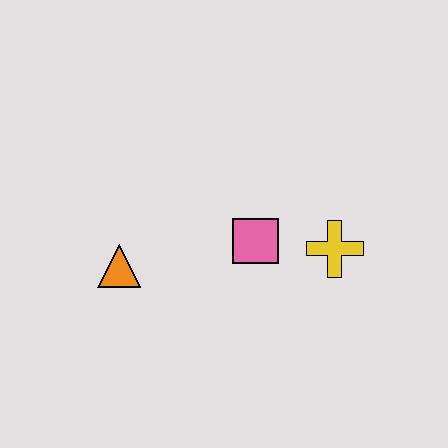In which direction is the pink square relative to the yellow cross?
The pink square is to the left of the yellow cross.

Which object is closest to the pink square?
The yellow cross is closest to the pink square.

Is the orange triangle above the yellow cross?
No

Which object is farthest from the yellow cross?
The orange triangle is farthest from the yellow cross.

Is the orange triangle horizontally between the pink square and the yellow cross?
No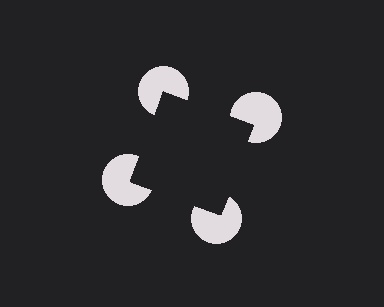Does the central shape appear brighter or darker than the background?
It typically appears slightly darker than the background, even though no actual brightness change is drawn.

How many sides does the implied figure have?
4 sides.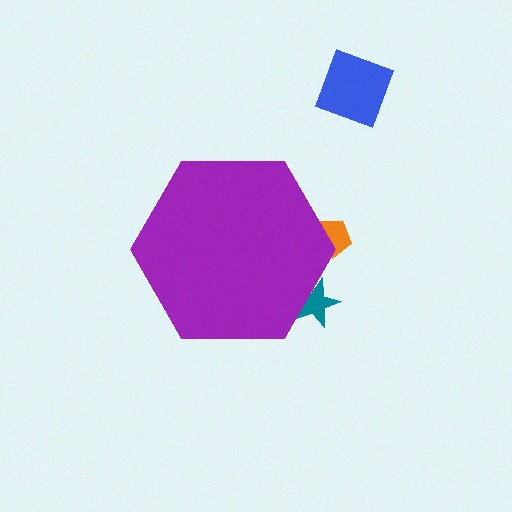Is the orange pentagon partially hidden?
Yes, the orange pentagon is partially hidden behind the purple hexagon.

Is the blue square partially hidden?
No, the blue square is fully visible.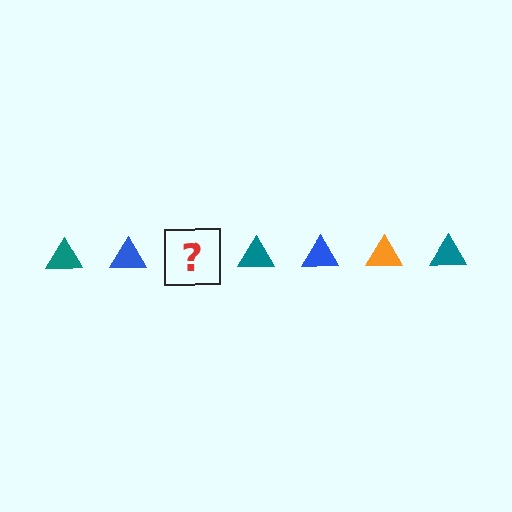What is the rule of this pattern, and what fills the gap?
The rule is that the pattern cycles through teal, blue, orange triangles. The gap should be filled with an orange triangle.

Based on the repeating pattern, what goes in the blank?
The blank should be an orange triangle.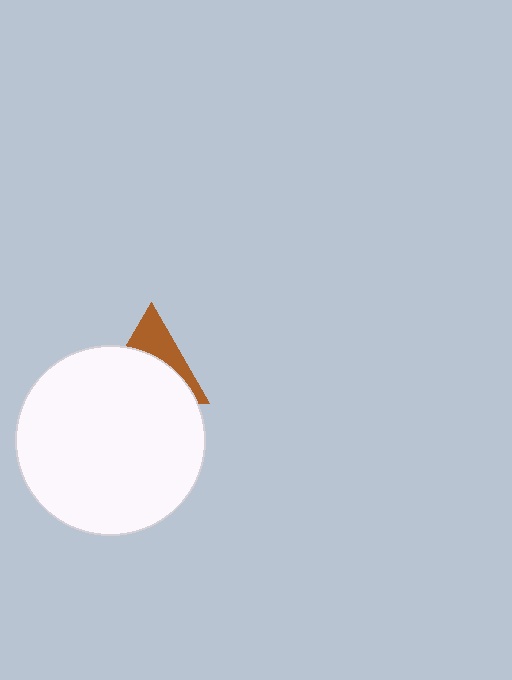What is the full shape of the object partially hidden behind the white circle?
The partially hidden object is a brown triangle.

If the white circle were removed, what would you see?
You would see the complete brown triangle.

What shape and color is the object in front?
The object in front is a white circle.